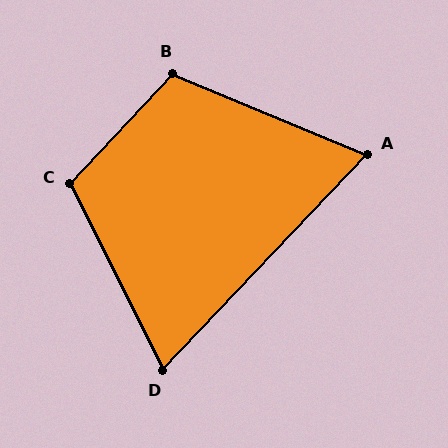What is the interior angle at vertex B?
Approximately 110 degrees (obtuse).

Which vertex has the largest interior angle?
C, at approximately 111 degrees.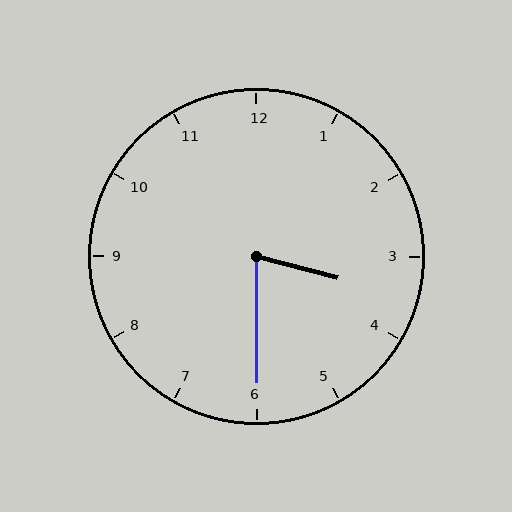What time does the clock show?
3:30.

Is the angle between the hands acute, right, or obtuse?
It is acute.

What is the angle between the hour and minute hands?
Approximately 75 degrees.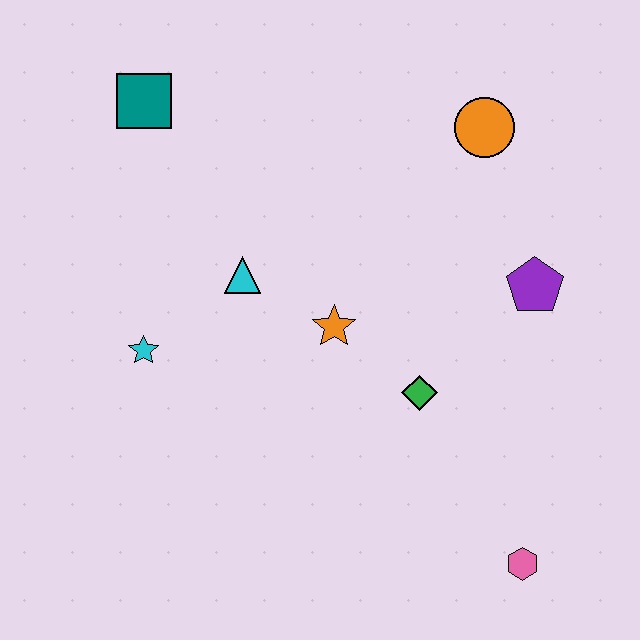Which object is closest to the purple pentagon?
The green diamond is closest to the purple pentagon.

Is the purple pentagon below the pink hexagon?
No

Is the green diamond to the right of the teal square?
Yes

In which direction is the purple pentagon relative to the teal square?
The purple pentagon is to the right of the teal square.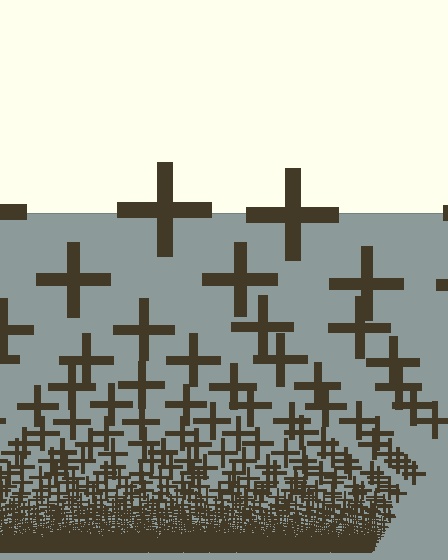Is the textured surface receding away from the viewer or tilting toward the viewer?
The surface appears to tilt toward the viewer. Texture elements get larger and sparser toward the top.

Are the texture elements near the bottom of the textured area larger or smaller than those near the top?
Smaller. The gradient is inverted — elements near the bottom are smaller and denser.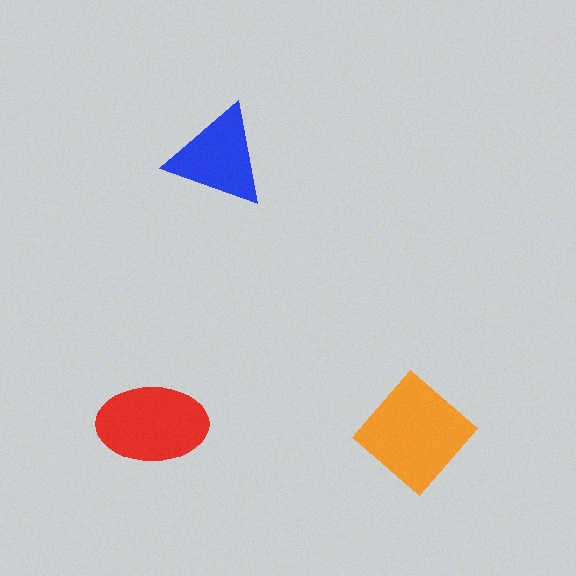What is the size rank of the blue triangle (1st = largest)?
3rd.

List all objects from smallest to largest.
The blue triangle, the red ellipse, the orange diamond.